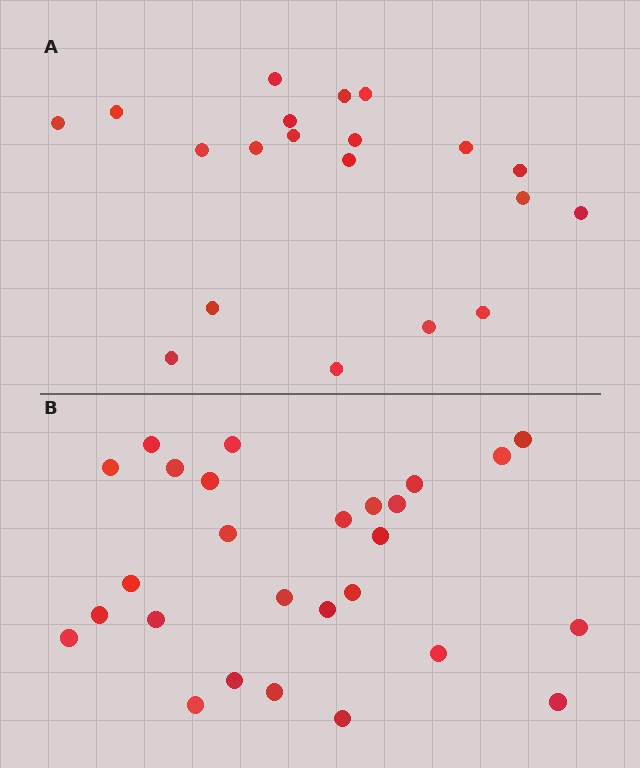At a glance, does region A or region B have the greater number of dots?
Region B (the bottom region) has more dots.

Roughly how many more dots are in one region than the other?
Region B has roughly 8 or so more dots than region A.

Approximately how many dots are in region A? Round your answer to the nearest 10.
About 20 dots.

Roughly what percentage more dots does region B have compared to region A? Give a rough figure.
About 35% more.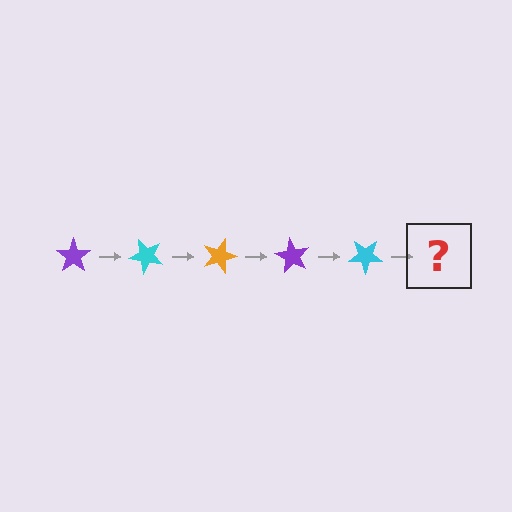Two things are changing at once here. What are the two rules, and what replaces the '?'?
The two rules are that it rotates 45 degrees each step and the color cycles through purple, cyan, and orange. The '?' should be an orange star, rotated 225 degrees from the start.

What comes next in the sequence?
The next element should be an orange star, rotated 225 degrees from the start.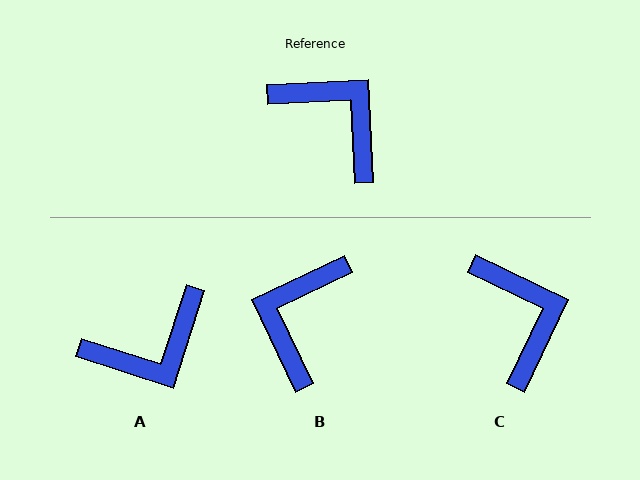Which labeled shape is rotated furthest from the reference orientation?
B, about 113 degrees away.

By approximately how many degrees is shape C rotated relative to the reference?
Approximately 29 degrees clockwise.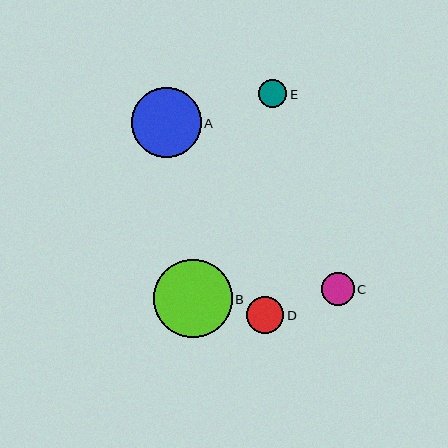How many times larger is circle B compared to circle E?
Circle B is approximately 2.8 times the size of circle E.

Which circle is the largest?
Circle B is the largest with a size of approximately 79 pixels.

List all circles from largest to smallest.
From largest to smallest: B, A, D, C, E.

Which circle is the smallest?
Circle E is the smallest with a size of approximately 28 pixels.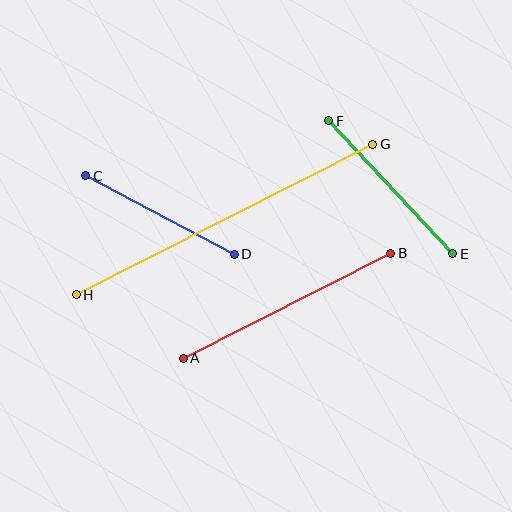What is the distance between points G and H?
The distance is approximately 332 pixels.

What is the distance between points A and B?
The distance is approximately 232 pixels.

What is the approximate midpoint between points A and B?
The midpoint is at approximately (287, 306) pixels.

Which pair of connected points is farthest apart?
Points G and H are farthest apart.